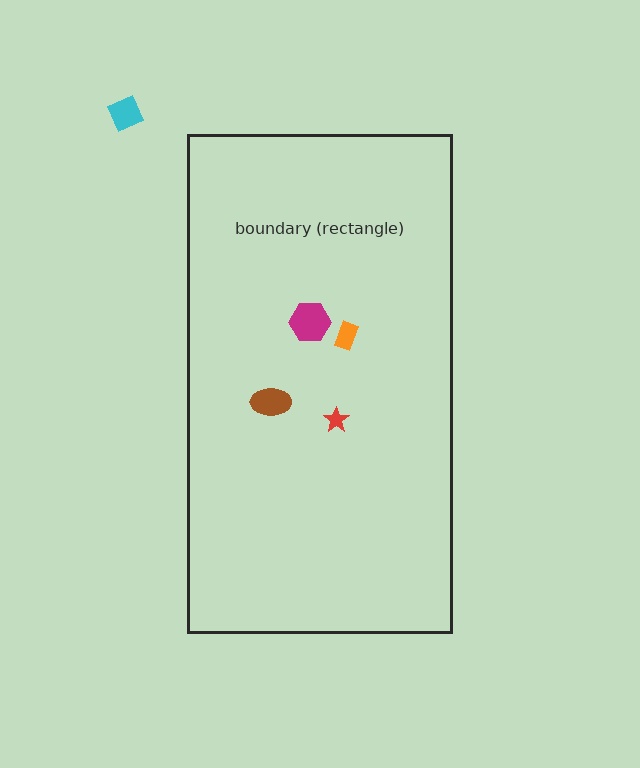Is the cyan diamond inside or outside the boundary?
Outside.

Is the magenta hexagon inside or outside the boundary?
Inside.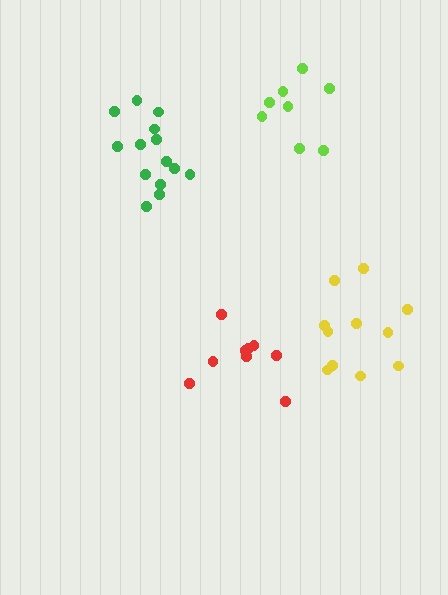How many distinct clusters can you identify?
There are 4 distinct clusters.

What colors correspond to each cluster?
The clusters are colored: red, lime, green, yellow.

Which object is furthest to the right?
The yellow cluster is rightmost.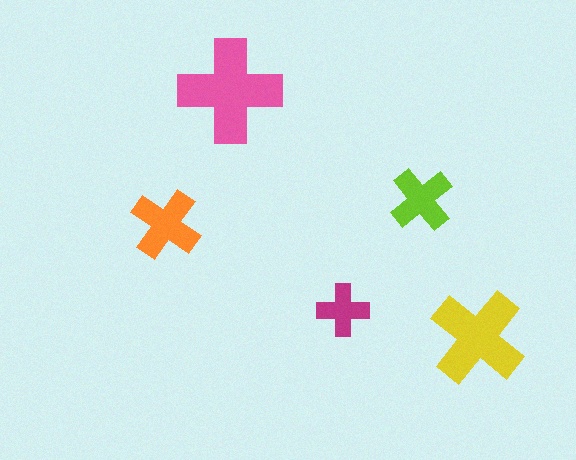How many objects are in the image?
There are 5 objects in the image.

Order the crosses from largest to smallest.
the pink one, the yellow one, the orange one, the lime one, the magenta one.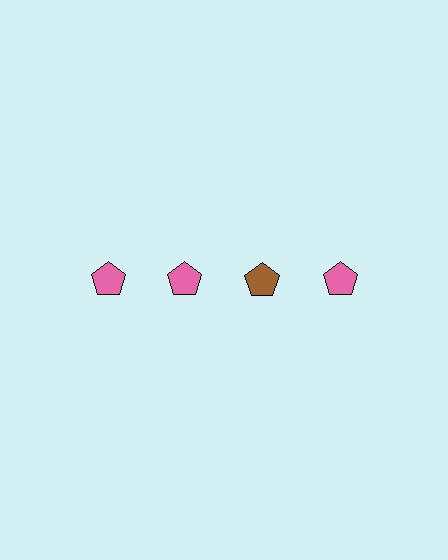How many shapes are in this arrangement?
There are 4 shapes arranged in a grid pattern.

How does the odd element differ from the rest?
It has a different color: brown instead of pink.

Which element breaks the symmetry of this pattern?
The brown pentagon in the top row, center column breaks the symmetry. All other shapes are pink pentagons.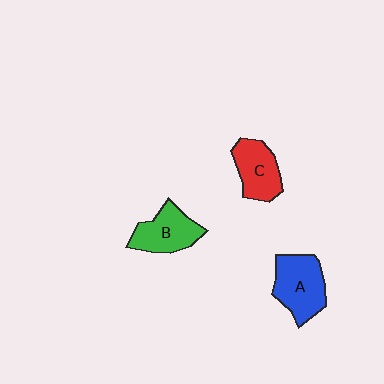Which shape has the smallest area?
Shape C (red).